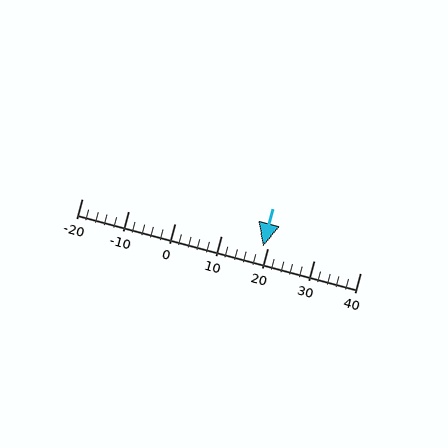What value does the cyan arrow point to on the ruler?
The cyan arrow points to approximately 19.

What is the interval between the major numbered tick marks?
The major tick marks are spaced 10 units apart.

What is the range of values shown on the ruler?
The ruler shows values from -20 to 40.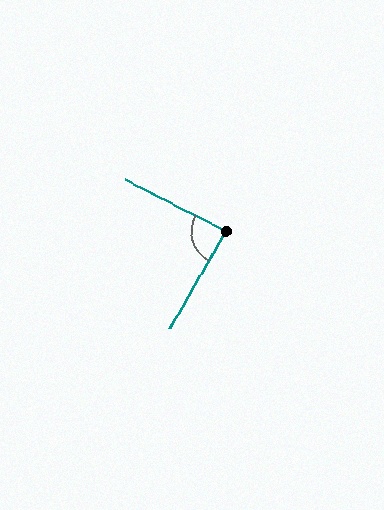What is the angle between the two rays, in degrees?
Approximately 87 degrees.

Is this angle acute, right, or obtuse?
It is approximately a right angle.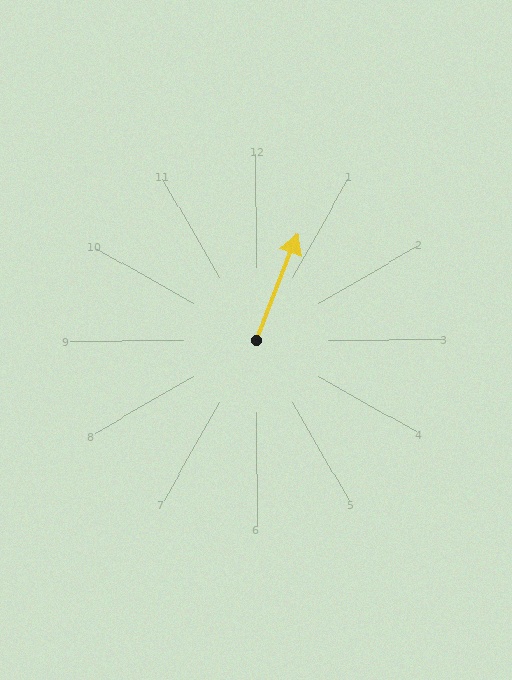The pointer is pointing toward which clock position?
Roughly 1 o'clock.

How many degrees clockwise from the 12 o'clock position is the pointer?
Approximately 21 degrees.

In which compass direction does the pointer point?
North.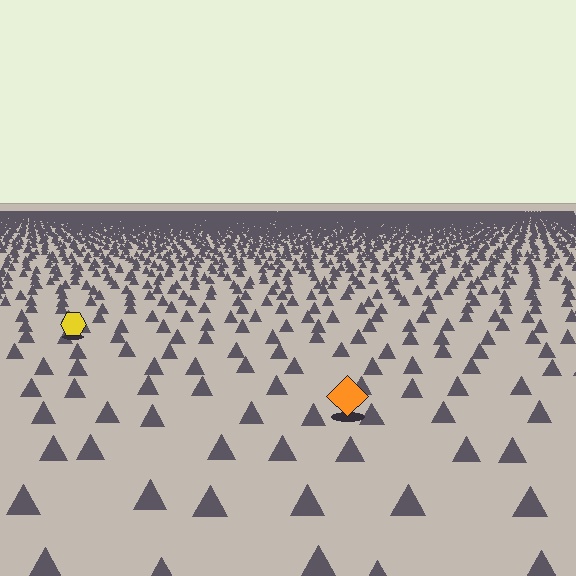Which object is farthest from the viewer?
The yellow hexagon is farthest from the viewer. It appears smaller and the ground texture around it is denser.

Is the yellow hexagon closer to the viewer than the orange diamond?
No. The orange diamond is closer — you can tell from the texture gradient: the ground texture is coarser near it.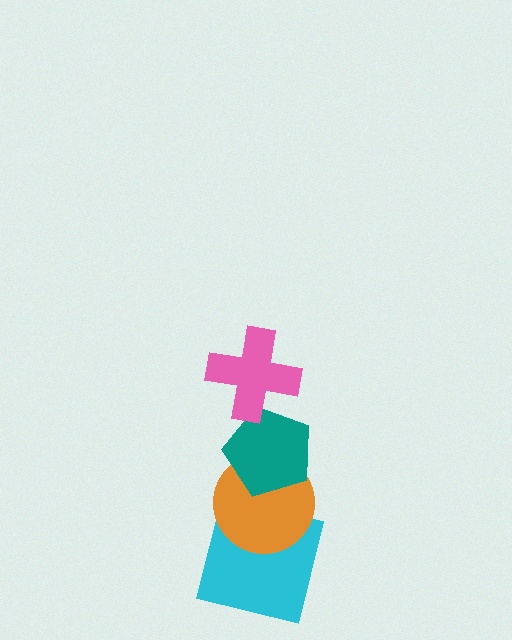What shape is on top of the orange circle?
The teal pentagon is on top of the orange circle.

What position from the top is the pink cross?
The pink cross is 1st from the top.